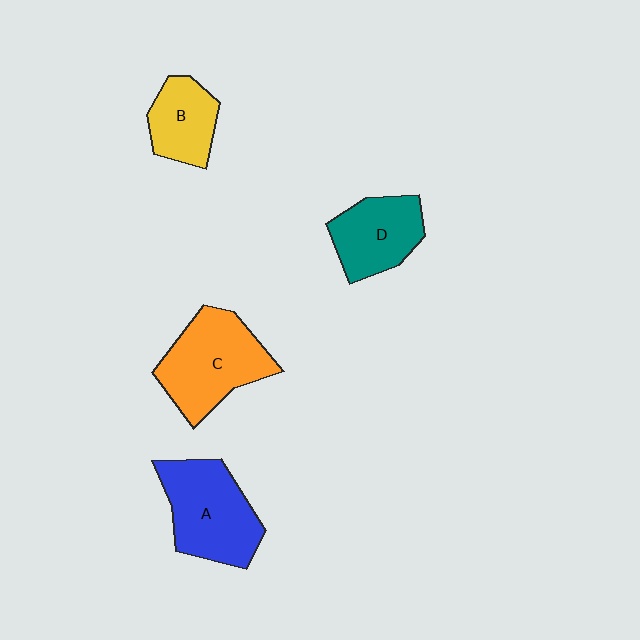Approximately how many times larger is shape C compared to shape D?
Approximately 1.4 times.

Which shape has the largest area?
Shape C (orange).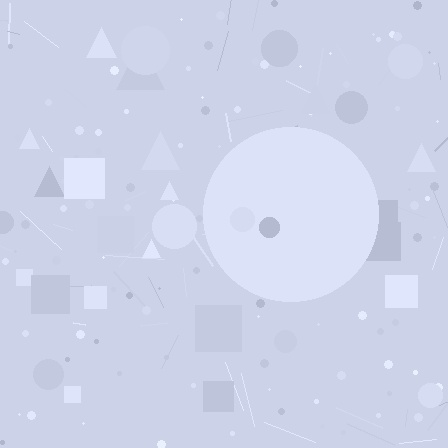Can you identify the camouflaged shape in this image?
The camouflaged shape is a circle.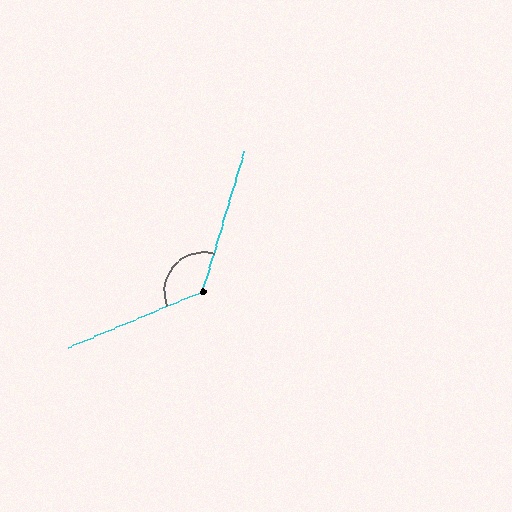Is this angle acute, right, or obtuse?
It is obtuse.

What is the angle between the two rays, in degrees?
Approximately 129 degrees.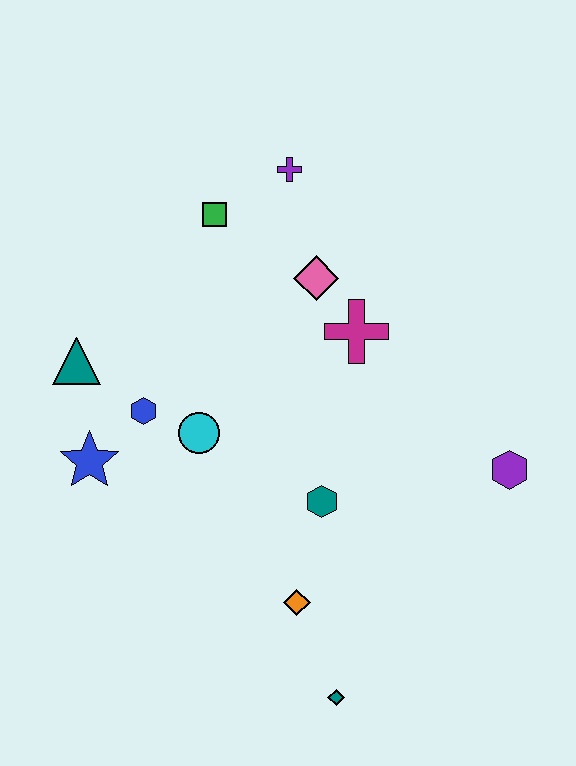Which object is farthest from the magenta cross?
The teal diamond is farthest from the magenta cross.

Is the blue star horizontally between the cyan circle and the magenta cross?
No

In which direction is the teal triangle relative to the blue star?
The teal triangle is above the blue star.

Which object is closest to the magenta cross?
The pink diamond is closest to the magenta cross.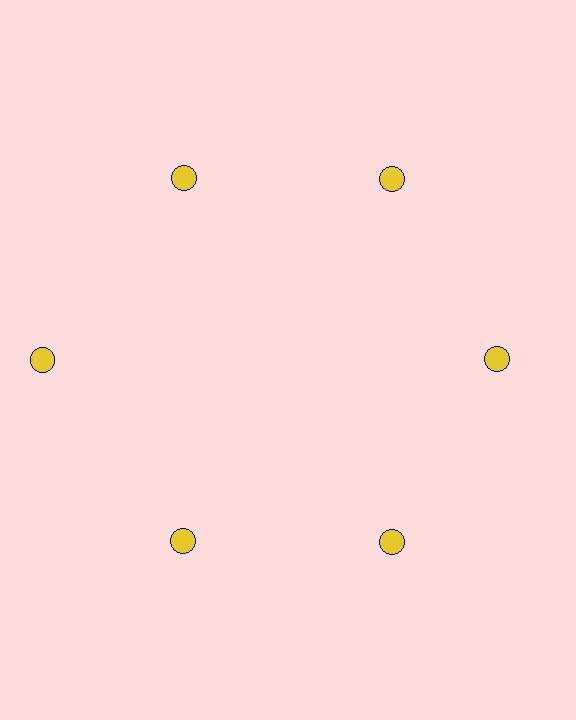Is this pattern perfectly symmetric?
No. The 6 yellow circles are arranged in a ring, but one element near the 9 o'clock position is pushed outward from the center, breaking the 6-fold rotational symmetry.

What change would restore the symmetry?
The symmetry would be restored by moving it inward, back onto the ring so that all 6 circles sit at equal angles and equal distance from the center.